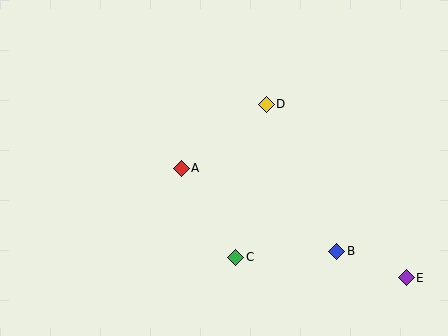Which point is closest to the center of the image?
Point A at (181, 168) is closest to the center.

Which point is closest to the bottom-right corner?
Point E is closest to the bottom-right corner.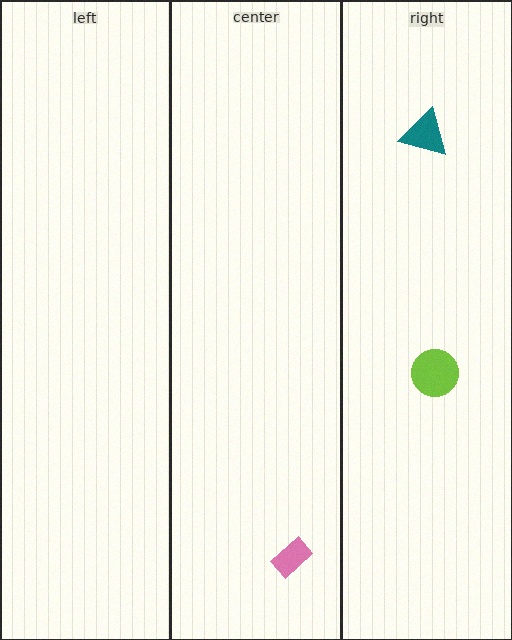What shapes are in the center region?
The pink rectangle.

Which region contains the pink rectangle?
The center region.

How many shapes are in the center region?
1.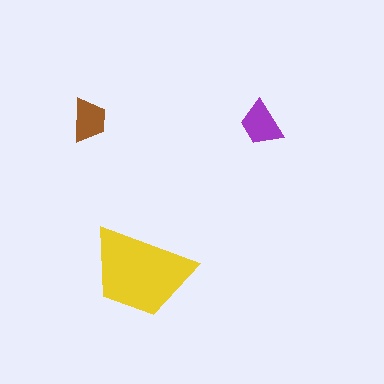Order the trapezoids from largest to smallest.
the yellow one, the purple one, the brown one.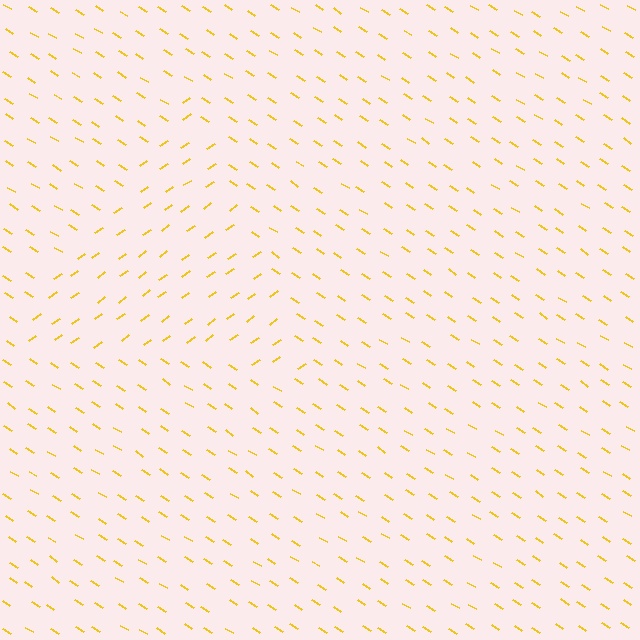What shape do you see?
I see a triangle.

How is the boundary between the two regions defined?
The boundary is defined purely by a change in line orientation (approximately 67 degrees difference). All lines are the same color and thickness.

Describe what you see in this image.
The image is filled with small yellow line segments. A triangle region in the image has lines oriented differently from the surrounding lines, creating a visible texture boundary.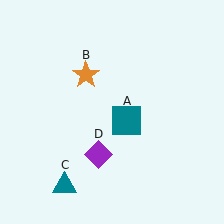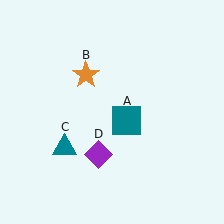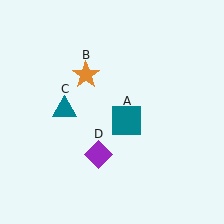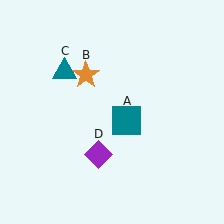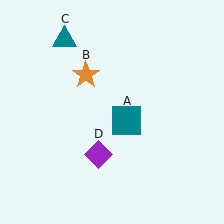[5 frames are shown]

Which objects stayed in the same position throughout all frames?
Teal square (object A) and orange star (object B) and purple diamond (object D) remained stationary.